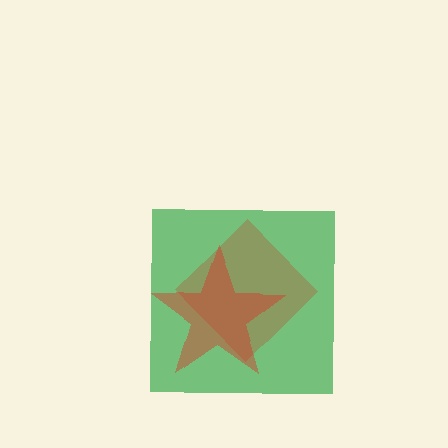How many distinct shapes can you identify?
There are 3 distinct shapes: a green square, a brown diamond, a red star.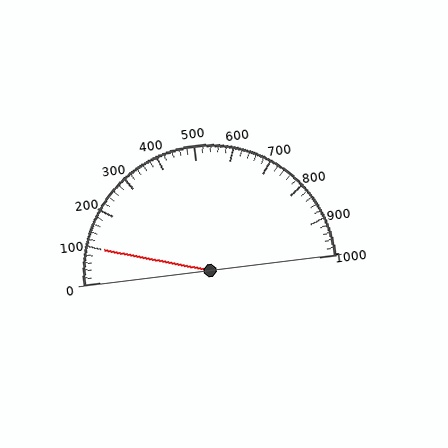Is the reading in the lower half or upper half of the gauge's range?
The reading is in the lower half of the range (0 to 1000).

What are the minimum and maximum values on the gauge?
The gauge ranges from 0 to 1000.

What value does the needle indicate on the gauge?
The needle indicates approximately 100.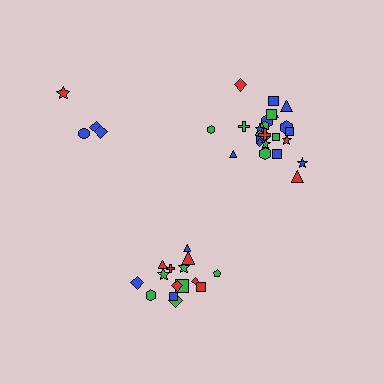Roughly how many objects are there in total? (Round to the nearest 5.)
Roughly 45 objects in total.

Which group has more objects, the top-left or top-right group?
The top-right group.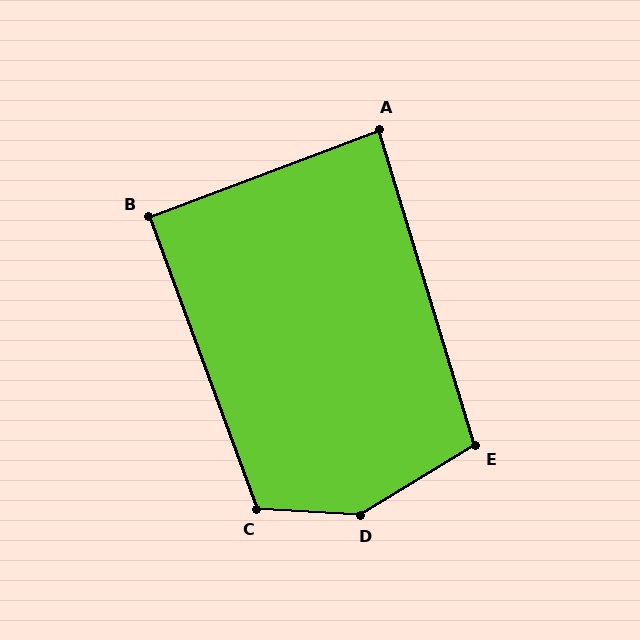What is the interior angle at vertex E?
Approximately 105 degrees (obtuse).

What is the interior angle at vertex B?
Approximately 91 degrees (approximately right).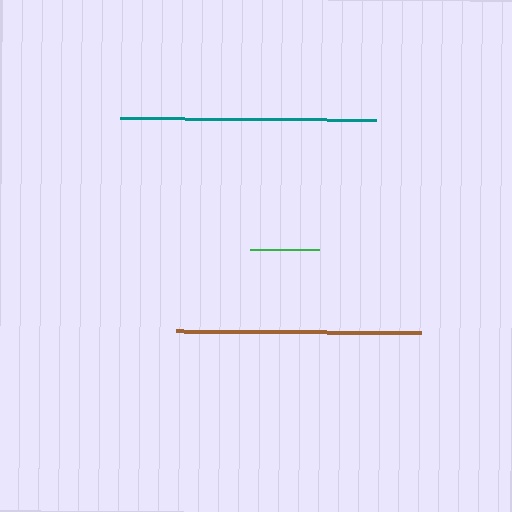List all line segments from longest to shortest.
From longest to shortest: teal, brown, green.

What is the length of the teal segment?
The teal segment is approximately 256 pixels long.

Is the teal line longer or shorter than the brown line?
The teal line is longer than the brown line.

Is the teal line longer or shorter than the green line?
The teal line is longer than the green line.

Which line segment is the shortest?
The green line is the shortest at approximately 69 pixels.